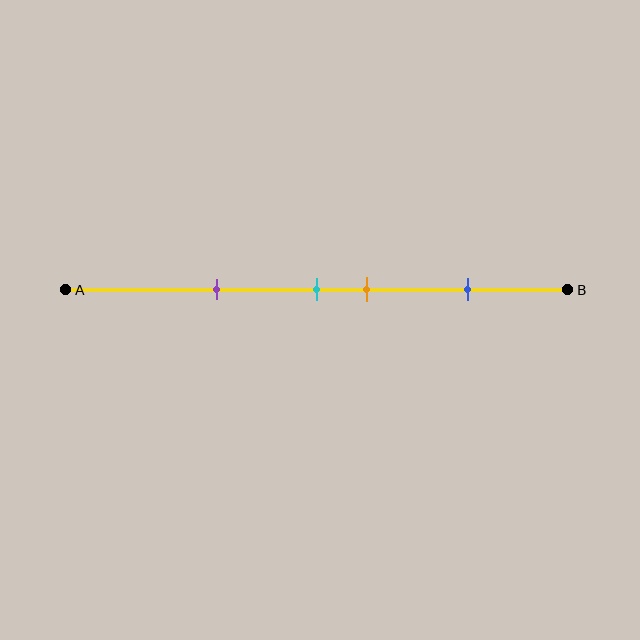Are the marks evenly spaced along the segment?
No, the marks are not evenly spaced.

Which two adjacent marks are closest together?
The cyan and orange marks are the closest adjacent pair.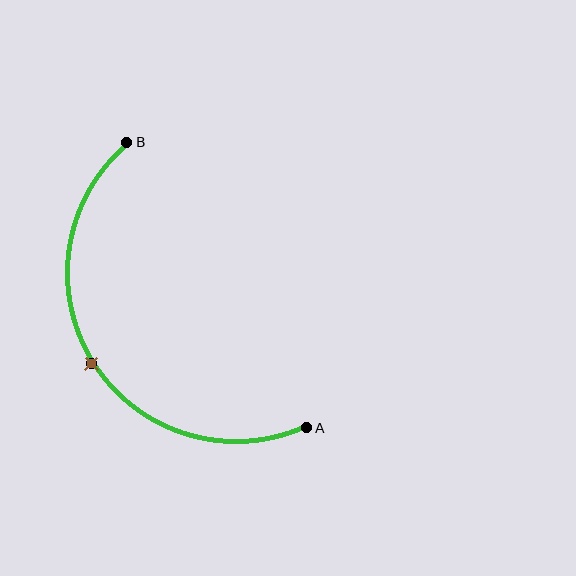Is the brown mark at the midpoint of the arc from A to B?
Yes. The brown mark lies on the arc at equal arc-length from both A and B — it is the arc midpoint.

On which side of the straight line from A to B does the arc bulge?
The arc bulges to the left of the straight line connecting A and B.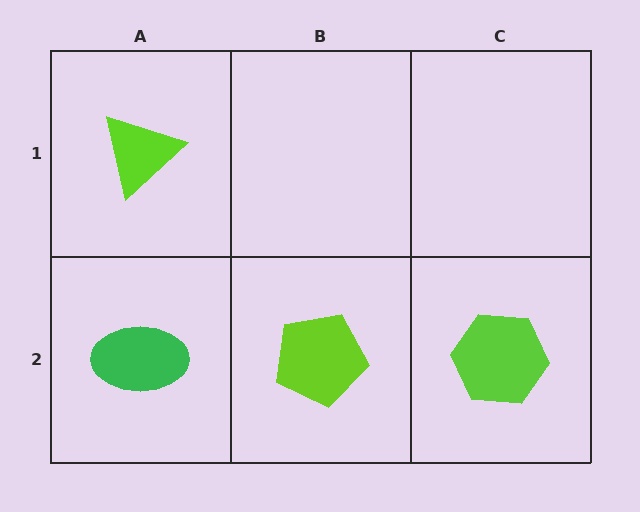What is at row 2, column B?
A lime pentagon.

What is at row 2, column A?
A green ellipse.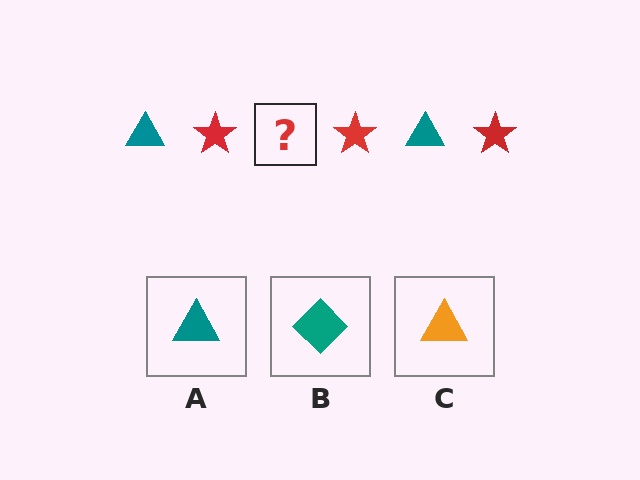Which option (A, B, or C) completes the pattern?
A.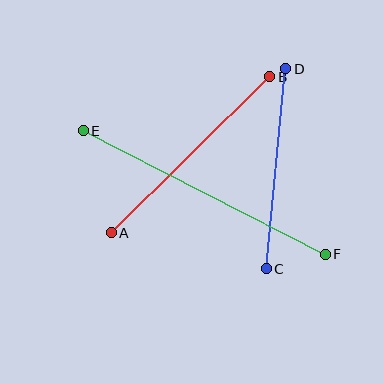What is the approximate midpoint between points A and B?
The midpoint is at approximately (190, 155) pixels.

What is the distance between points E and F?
The distance is approximately 272 pixels.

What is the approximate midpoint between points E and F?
The midpoint is at approximately (204, 193) pixels.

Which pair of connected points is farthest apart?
Points E and F are farthest apart.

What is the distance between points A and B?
The distance is approximately 222 pixels.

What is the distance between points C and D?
The distance is approximately 201 pixels.